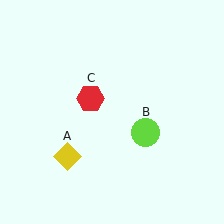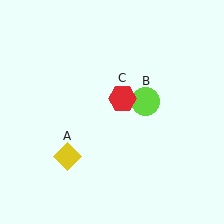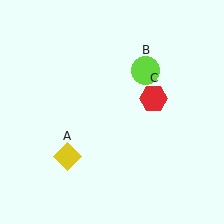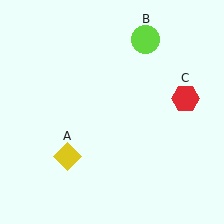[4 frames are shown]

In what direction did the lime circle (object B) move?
The lime circle (object B) moved up.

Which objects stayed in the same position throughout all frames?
Yellow diamond (object A) remained stationary.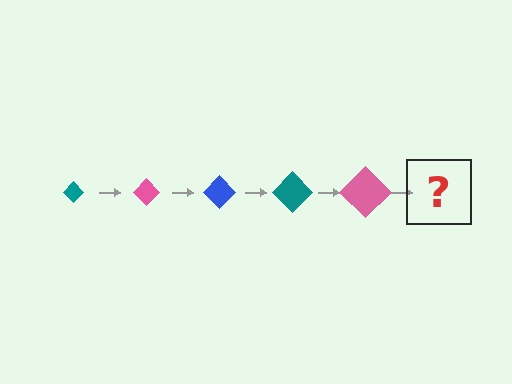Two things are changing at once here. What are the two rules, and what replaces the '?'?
The two rules are that the diamond grows larger each step and the color cycles through teal, pink, and blue. The '?' should be a blue diamond, larger than the previous one.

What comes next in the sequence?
The next element should be a blue diamond, larger than the previous one.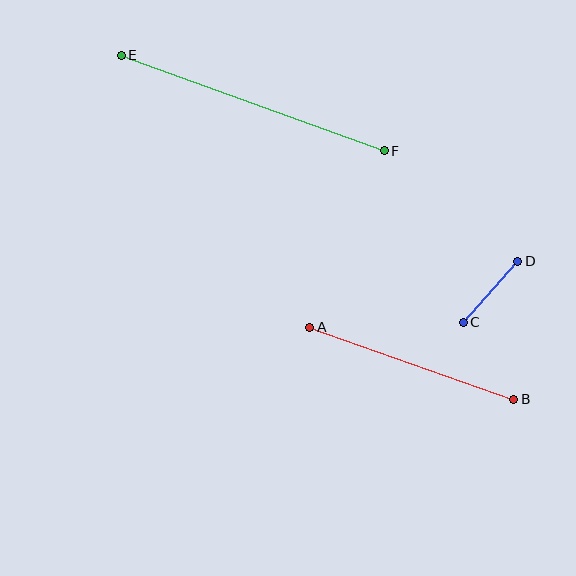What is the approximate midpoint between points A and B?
The midpoint is at approximately (412, 363) pixels.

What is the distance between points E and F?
The distance is approximately 280 pixels.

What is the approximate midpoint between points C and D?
The midpoint is at approximately (491, 292) pixels.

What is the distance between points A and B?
The distance is approximately 216 pixels.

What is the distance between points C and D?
The distance is approximately 82 pixels.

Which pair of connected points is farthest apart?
Points E and F are farthest apart.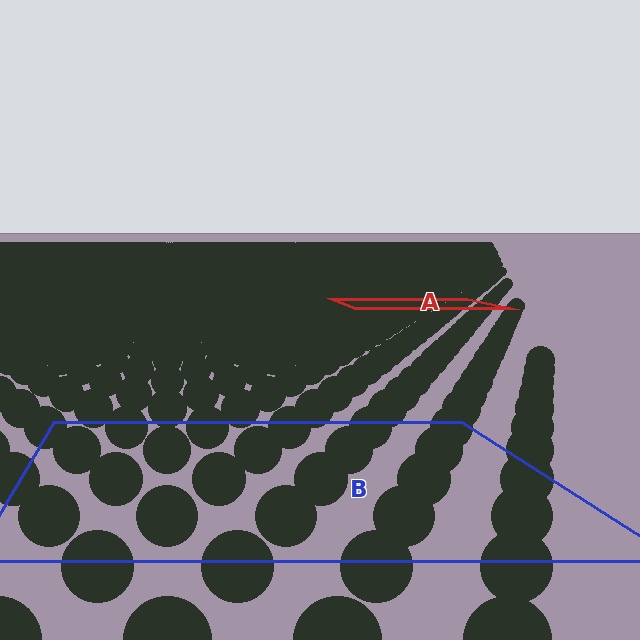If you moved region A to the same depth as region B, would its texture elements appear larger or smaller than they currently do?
They would appear larger. At a closer depth, the same texture elements are projected at a bigger on-screen size.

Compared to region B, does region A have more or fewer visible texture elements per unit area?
Region A has more texture elements per unit area — they are packed more densely because it is farther away.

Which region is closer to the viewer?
Region B is closer. The texture elements there are larger and more spread out.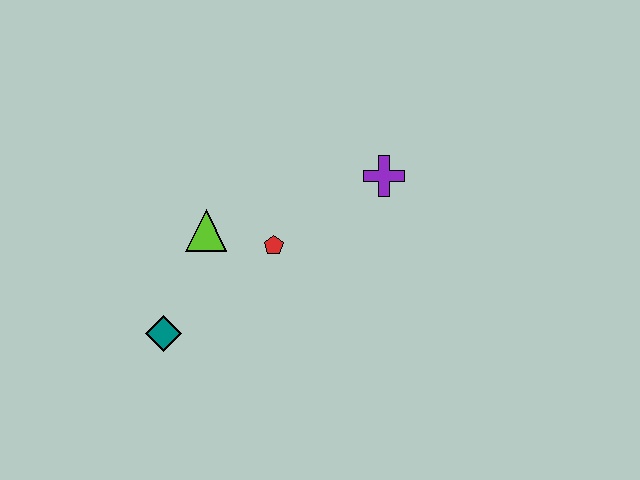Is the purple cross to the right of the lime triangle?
Yes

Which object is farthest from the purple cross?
The teal diamond is farthest from the purple cross.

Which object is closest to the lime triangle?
The red pentagon is closest to the lime triangle.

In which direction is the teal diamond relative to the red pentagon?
The teal diamond is to the left of the red pentagon.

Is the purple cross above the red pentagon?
Yes